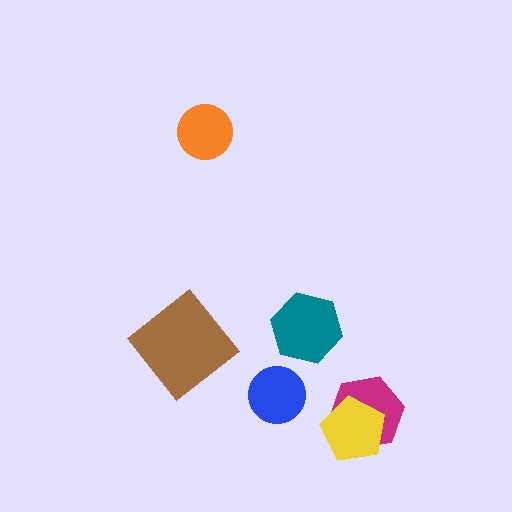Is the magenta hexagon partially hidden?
Yes, it is partially covered by another shape.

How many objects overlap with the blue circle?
0 objects overlap with the blue circle.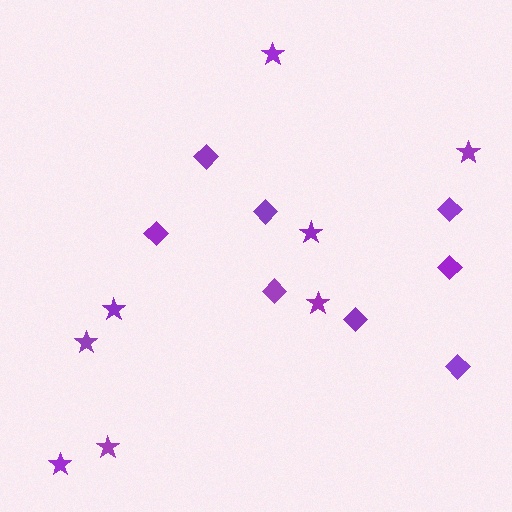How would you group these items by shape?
There are 2 groups: one group of stars (8) and one group of diamonds (8).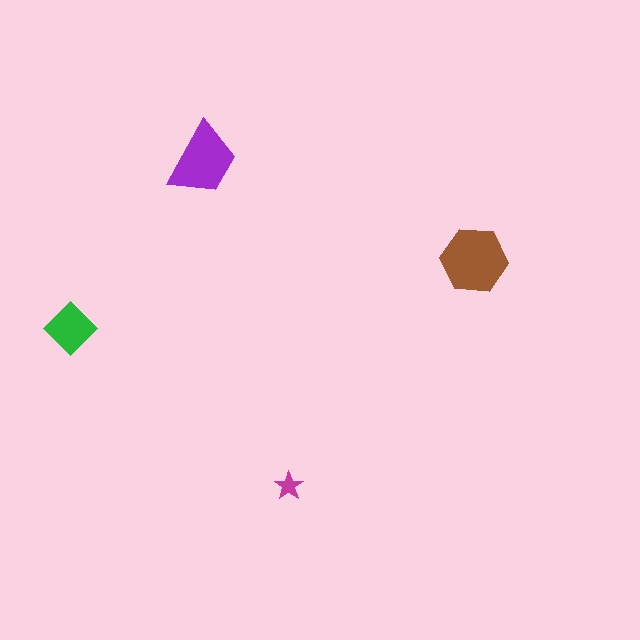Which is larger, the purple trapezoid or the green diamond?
The purple trapezoid.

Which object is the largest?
The brown hexagon.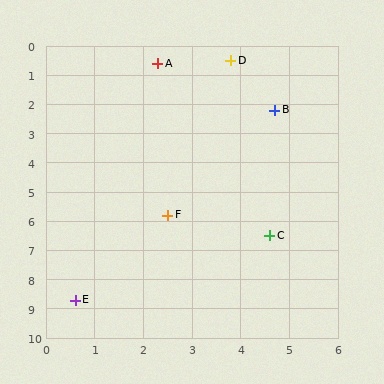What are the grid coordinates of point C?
Point C is at approximately (4.6, 6.5).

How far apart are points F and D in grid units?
Points F and D are about 5.5 grid units apart.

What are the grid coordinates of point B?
Point B is at approximately (4.7, 2.2).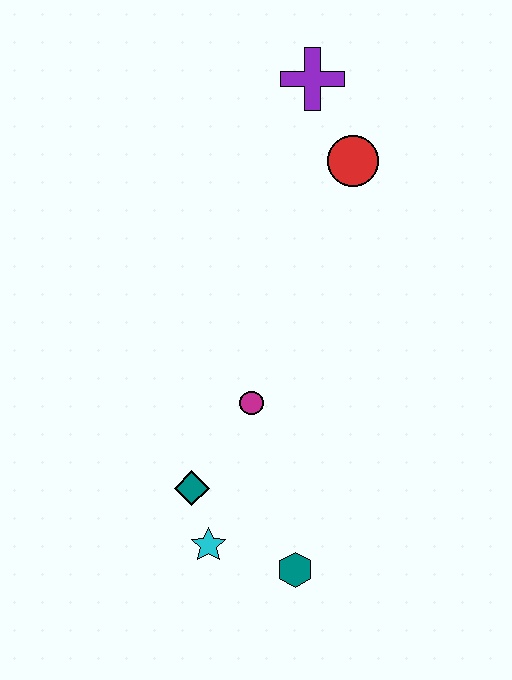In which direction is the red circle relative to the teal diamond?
The red circle is above the teal diamond.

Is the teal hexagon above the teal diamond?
No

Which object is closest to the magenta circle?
The teal diamond is closest to the magenta circle.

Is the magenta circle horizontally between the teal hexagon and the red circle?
No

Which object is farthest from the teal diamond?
The purple cross is farthest from the teal diamond.